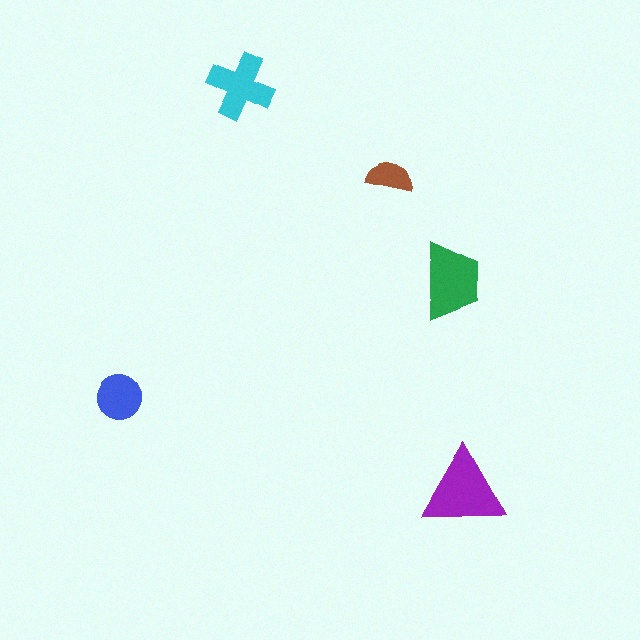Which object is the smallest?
The brown semicircle.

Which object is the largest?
The purple triangle.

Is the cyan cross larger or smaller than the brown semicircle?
Larger.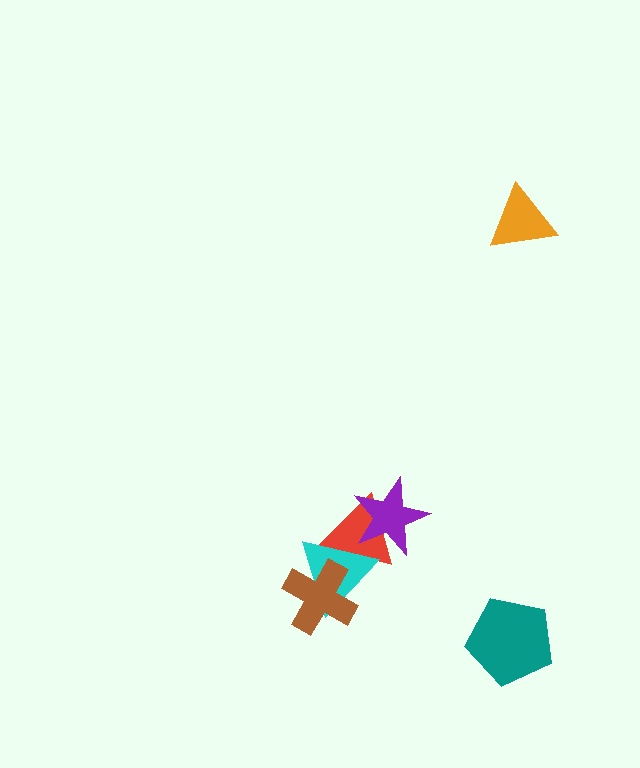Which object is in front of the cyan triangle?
The brown cross is in front of the cyan triangle.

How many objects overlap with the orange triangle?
0 objects overlap with the orange triangle.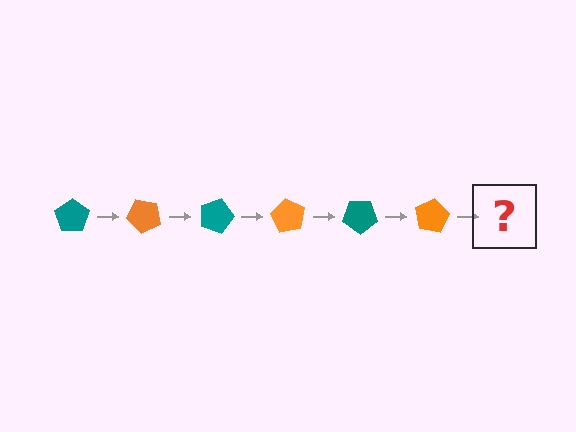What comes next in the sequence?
The next element should be a teal pentagon, rotated 270 degrees from the start.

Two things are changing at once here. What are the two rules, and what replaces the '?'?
The two rules are that it rotates 45 degrees each step and the color cycles through teal and orange. The '?' should be a teal pentagon, rotated 270 degrees from the start.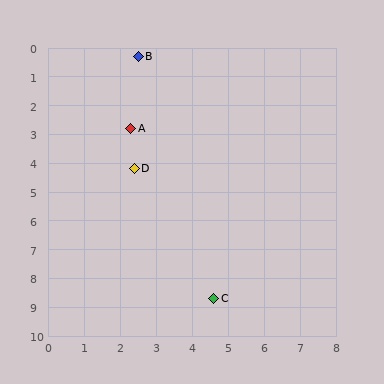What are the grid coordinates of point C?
Point C is at approximately (4.6, 8.7).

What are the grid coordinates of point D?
Point D is at approximately (2.4, 4.2).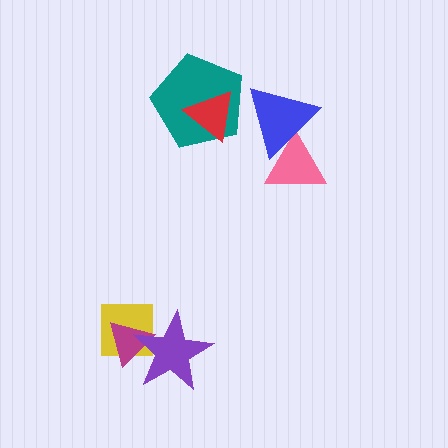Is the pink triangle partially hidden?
Yes, it is partially covered by another shape.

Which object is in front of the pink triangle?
The blue triangle is in front of the pink triangle.